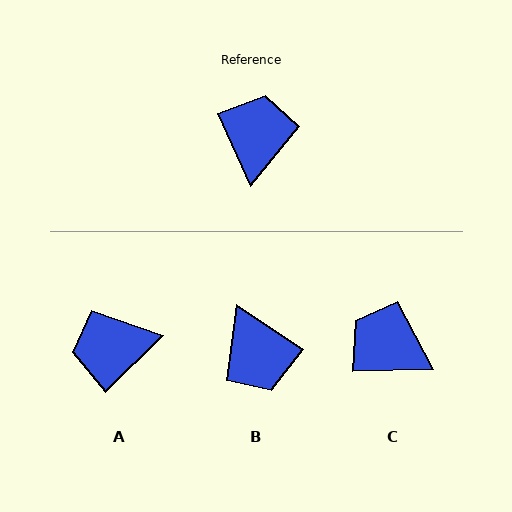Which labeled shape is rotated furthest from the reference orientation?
B, about 149 degrees away.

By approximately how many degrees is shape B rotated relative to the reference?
Approximately 149 degrees clockwise.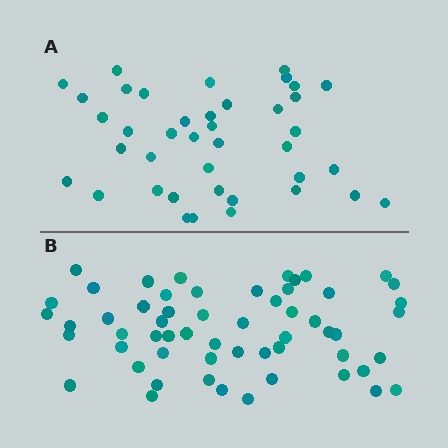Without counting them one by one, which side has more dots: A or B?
Region B (the bottom region) has more dots.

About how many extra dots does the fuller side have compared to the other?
Region B has approximately 15 more dots than region A.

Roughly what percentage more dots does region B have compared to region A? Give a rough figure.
About 40% more.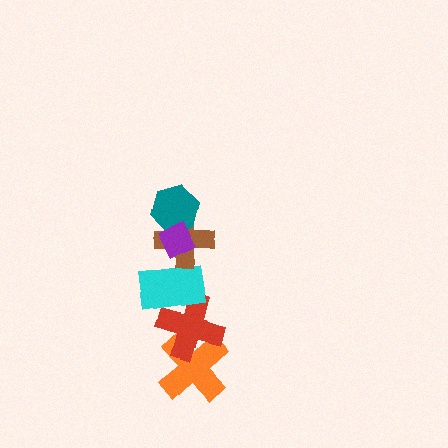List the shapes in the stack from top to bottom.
From top to bottom: the purple diamond, the teal hexagon, the brown cross, the cyan rectangle, the red cross, the orange cross.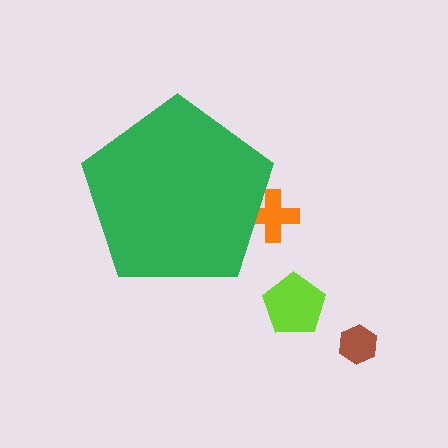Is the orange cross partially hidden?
Yes, the orange cross is partially hidden behind the green pentagon.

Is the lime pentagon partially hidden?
No, the lime pentagon is fully visible.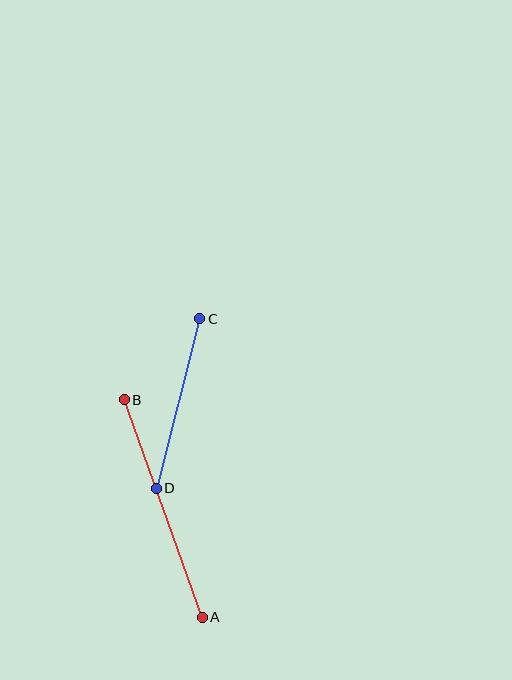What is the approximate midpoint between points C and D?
The midpoint is at approximately (178, 403) pixels.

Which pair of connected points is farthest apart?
Points A and B are farthest apart.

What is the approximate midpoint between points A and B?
The midpoint is at approximately (163, 508) pixels.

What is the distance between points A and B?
The distance is approximately 231 pixels.